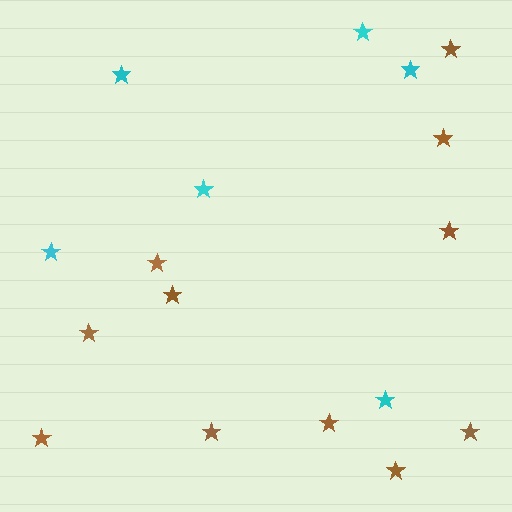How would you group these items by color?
There are 2 groups: one group of cyan stars (6) and one group of brown stars (11).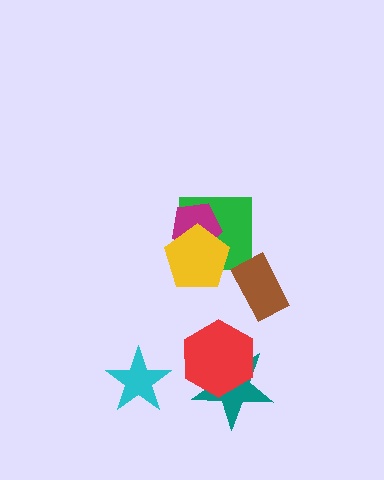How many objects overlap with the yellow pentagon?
2 objects overlap with the yellow pentagon.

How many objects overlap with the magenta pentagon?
2 objects overlap with the magenta pentagon.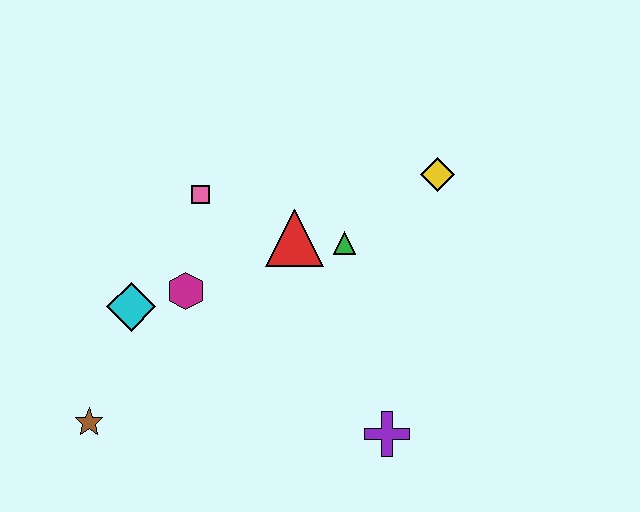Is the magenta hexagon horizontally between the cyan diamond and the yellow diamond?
Yes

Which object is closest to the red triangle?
The green triangle is closest to the red triangle.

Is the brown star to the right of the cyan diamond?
No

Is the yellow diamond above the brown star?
Yes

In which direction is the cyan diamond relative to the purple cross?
The cyan diamond is to the left of the purple cross.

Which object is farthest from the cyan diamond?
The yellow diamond is farthest from the cyan diamond.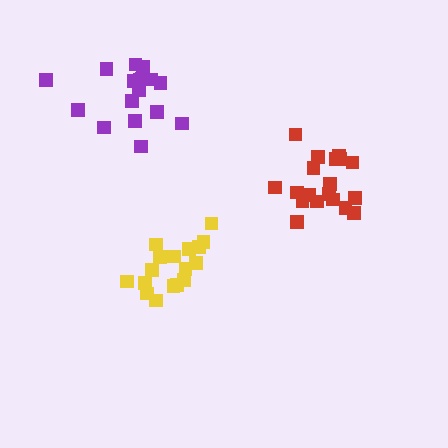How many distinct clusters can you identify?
There are 3 distinct clusters.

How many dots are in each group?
Group 1: 19 dots, Group 2: 17 dots, Group 3: 17 dots (53 total).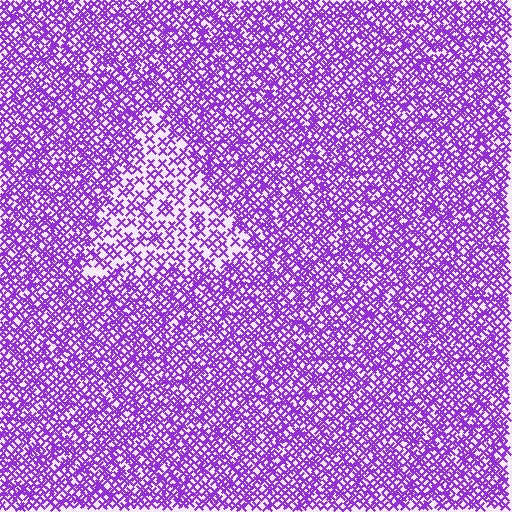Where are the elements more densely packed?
The elements are more densely packed outside the triangle boundary.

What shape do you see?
I see a triangle.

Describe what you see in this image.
The image contains small purple elements arranged at two different densities. A triangle-shaped region is visible where the elements are less densely packed than the surrounding area.